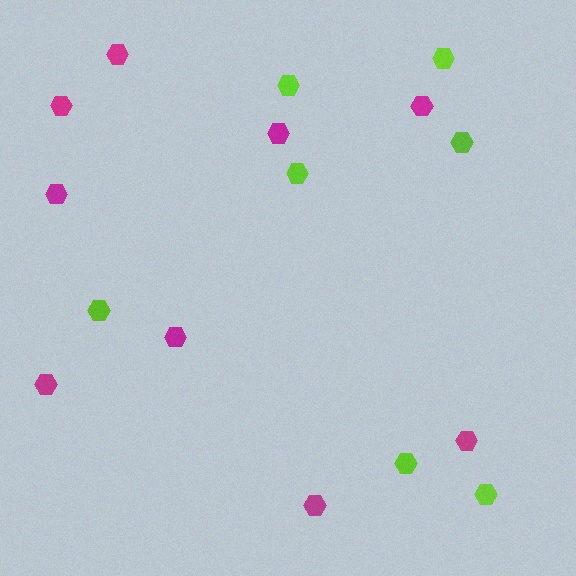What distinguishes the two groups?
There are 2 groups: one group of lime hexagons (7) and one group of magenta hexagons (9).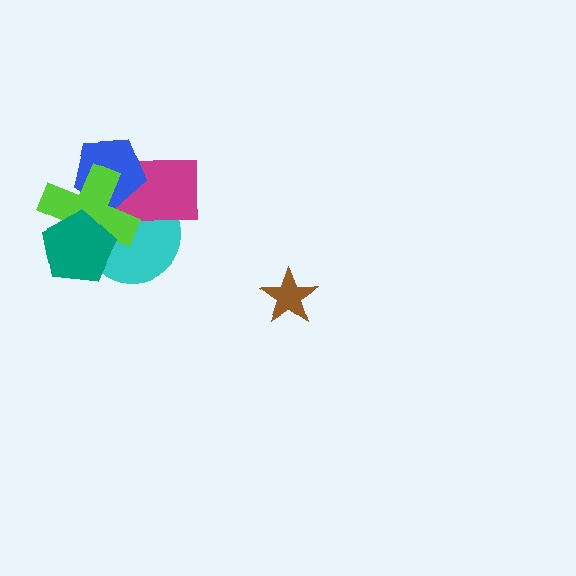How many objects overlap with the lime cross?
4 objects overlap with the lime cross.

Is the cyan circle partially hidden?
Yes, it is partially covered by another shape.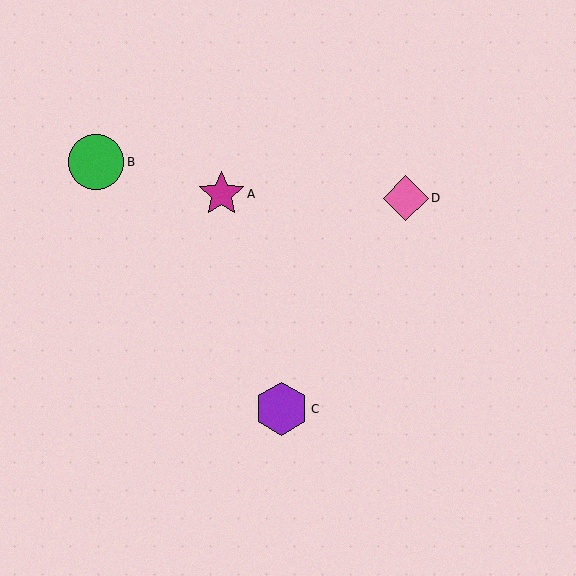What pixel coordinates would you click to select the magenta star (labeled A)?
Click at (221, 194) to select the magenta star A.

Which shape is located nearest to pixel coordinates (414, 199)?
The pink diamond (labeled D) at (406, 198) is nearest to that location.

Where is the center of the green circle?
The center of the green circle is at (96, 162).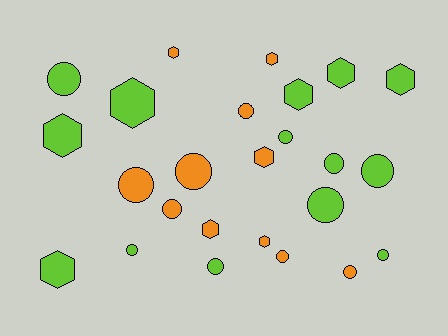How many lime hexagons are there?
There are 6 lime hexagons.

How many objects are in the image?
There are 25 objects.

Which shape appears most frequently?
Circle, with 14 objects.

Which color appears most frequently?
Lime, with 14 objects.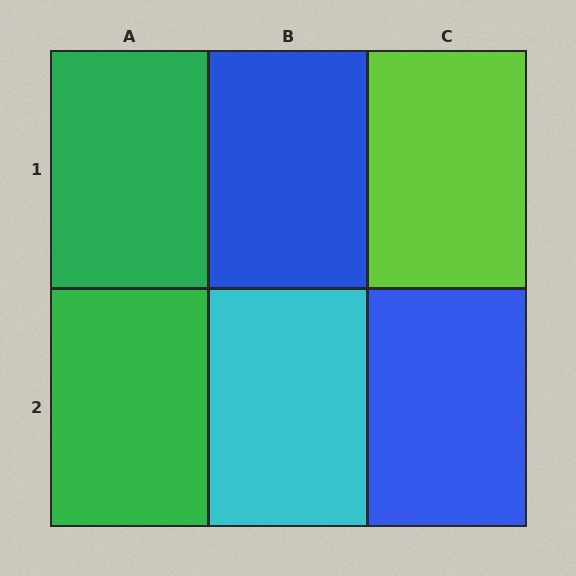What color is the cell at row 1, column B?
Blue.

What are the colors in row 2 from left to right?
Green, cyan, blue.